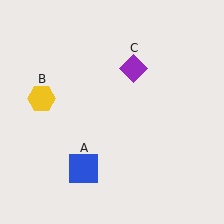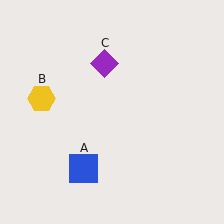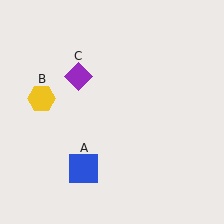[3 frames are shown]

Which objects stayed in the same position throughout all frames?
Blue square (object A) and yellow hexagon (object B) remained stationary.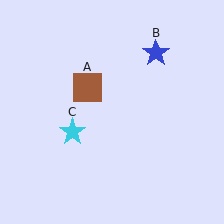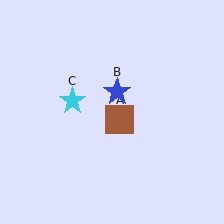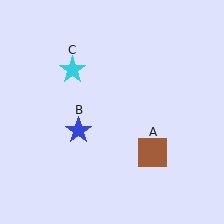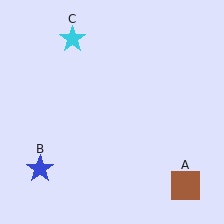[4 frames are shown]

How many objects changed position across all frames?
3 objects changed position: brown square (object A), blue star (object B), cyan star (object C).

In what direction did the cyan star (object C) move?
The cyan star (object C) moved up.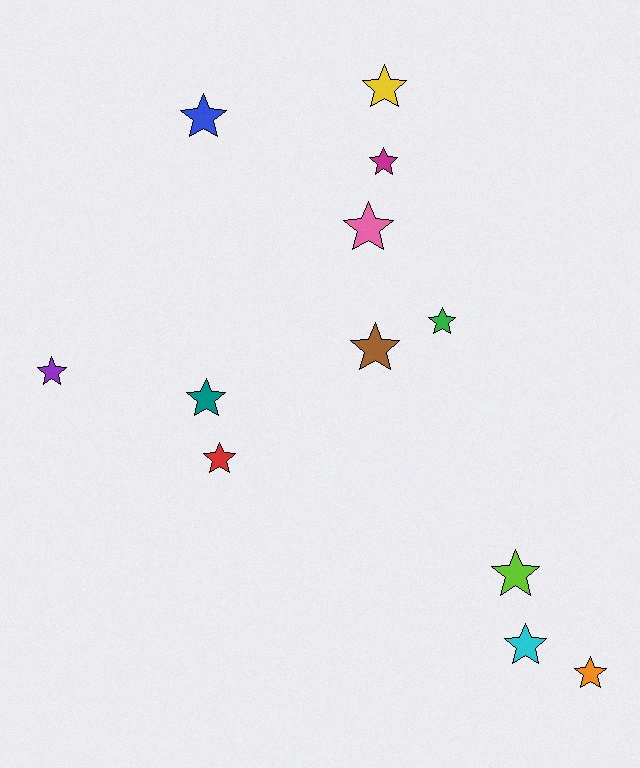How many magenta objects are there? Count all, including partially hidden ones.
There is 1 magenta object.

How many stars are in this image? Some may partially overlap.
There are 12 stars.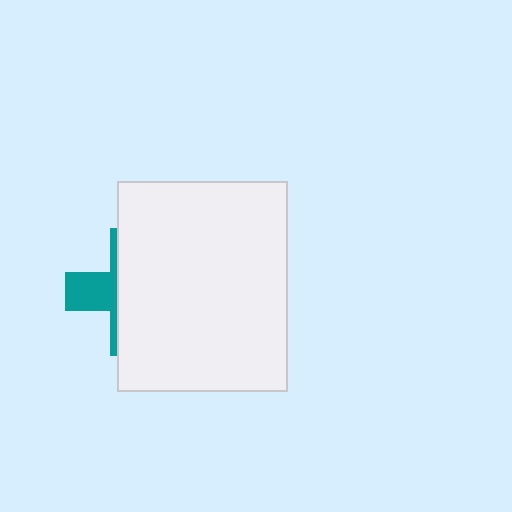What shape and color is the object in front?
The object in front is a white rectangle.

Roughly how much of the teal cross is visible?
A small part of it is visible (roughly 32%).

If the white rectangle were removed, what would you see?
You would see the complete teal cross.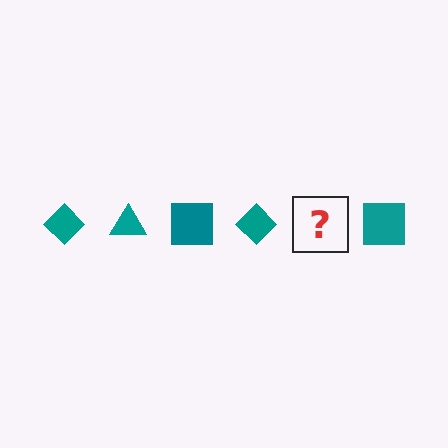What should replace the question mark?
The question mark should be replaced with a teal triangle.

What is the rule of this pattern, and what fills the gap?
The rule is that the pattern cycles through diamond, triangle, square shapes in teal. The gap should be filled with a teal triangle.